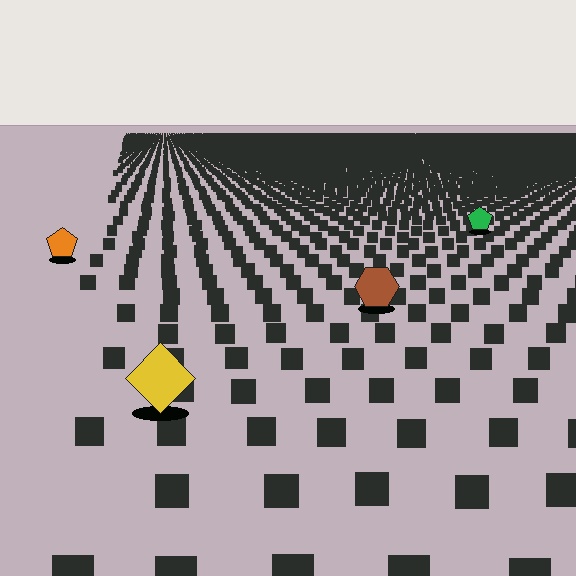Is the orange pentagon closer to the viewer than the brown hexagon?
No. The brown hexagon is closer — you can tell from the texture gradient: the ground texture is coarser near it.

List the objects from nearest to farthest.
From nearest to farthest: the yellow diamond, the brown hexagon, the orange pentagon, the green pentagon.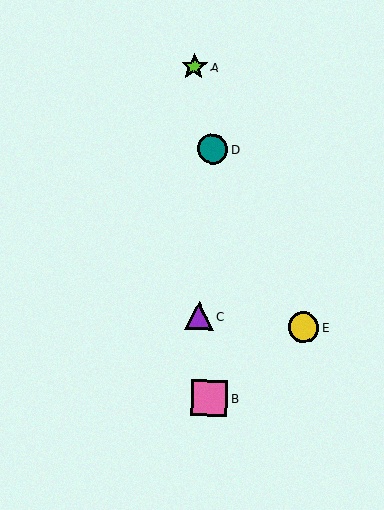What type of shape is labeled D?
Shape D is a teal circle.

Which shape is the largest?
The pink square (labeled B) is the largest.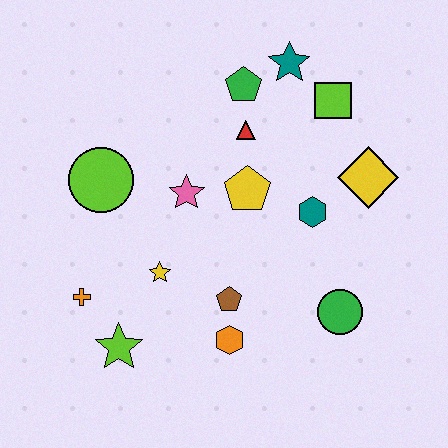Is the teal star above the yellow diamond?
Yes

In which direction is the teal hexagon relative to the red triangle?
The teal hexagon is below the red triangle.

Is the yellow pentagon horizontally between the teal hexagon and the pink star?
Yes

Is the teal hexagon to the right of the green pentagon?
Yes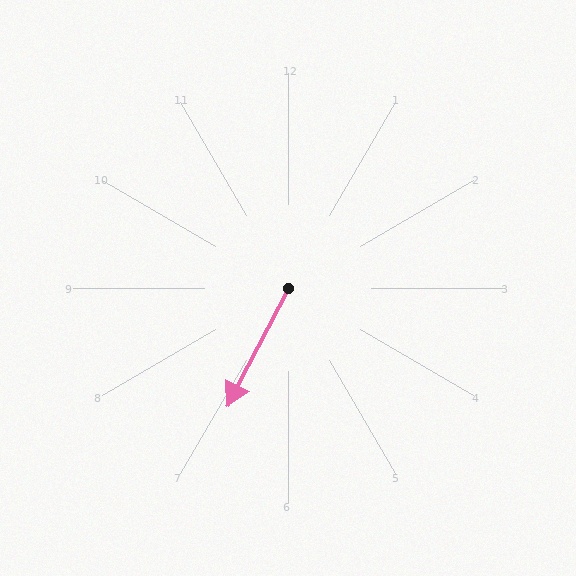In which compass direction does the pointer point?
Southwest.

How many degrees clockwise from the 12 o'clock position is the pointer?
Approximately 207 degrees.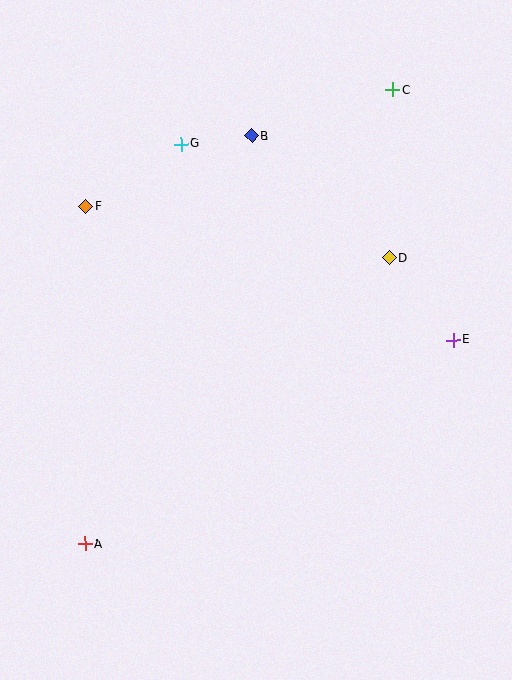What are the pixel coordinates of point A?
Point A is at (85, 544).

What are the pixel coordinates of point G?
Point G is at (181, 144).